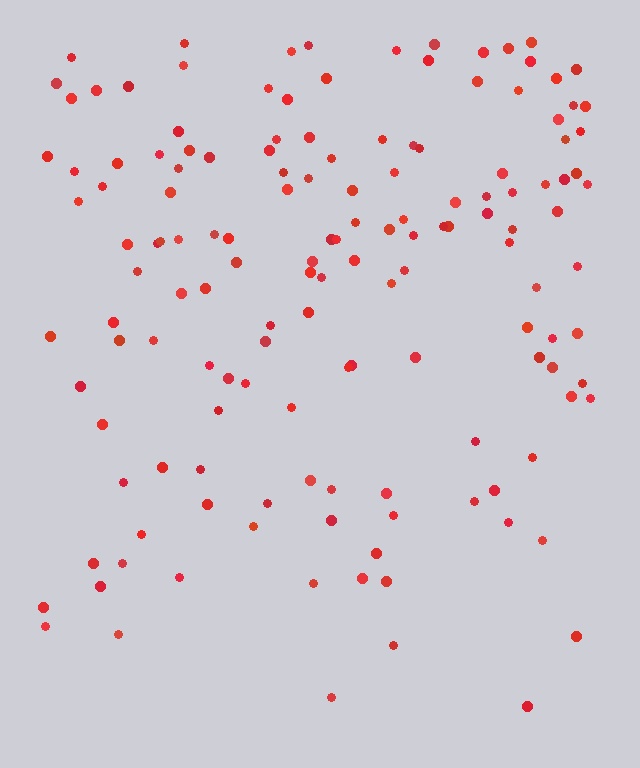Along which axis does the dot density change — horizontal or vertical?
Vertical.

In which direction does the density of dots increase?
From bottom to top, with the top side densest.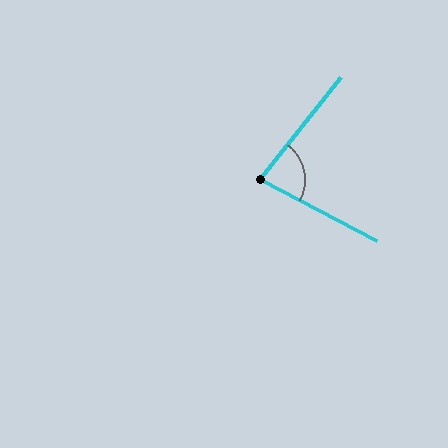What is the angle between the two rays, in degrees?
Approximately 79 degrees.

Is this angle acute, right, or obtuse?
It is acute.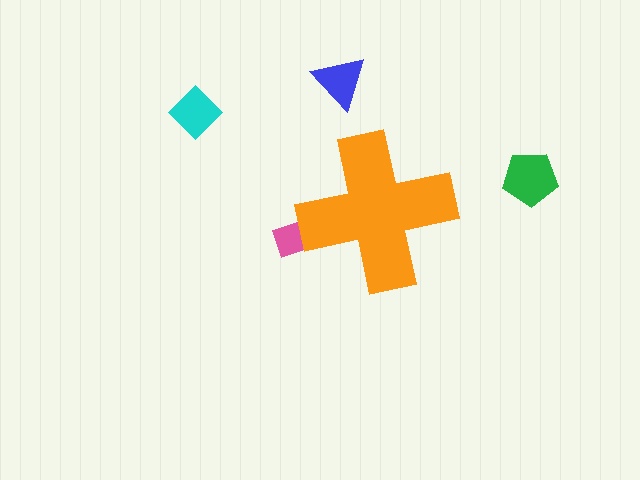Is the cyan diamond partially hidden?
No, the cyan diamond is fully visible.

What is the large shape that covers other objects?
An orange cross.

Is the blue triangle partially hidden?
No, the blue triangle is fully visible.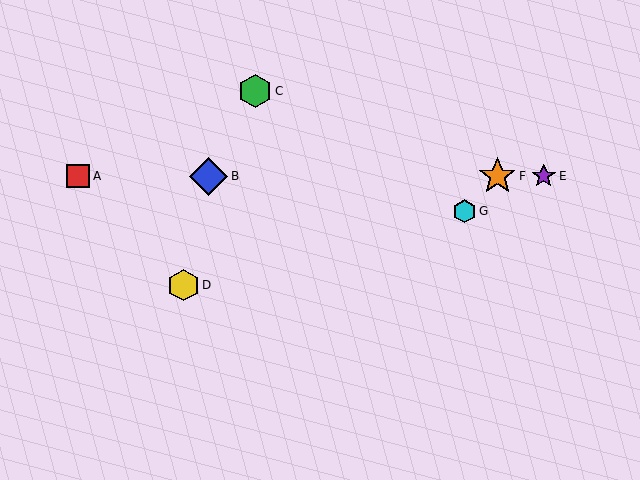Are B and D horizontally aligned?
No, B is at y≈176 and D is at y≈285.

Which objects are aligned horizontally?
Objects A, B, E, F are aligned horizontally.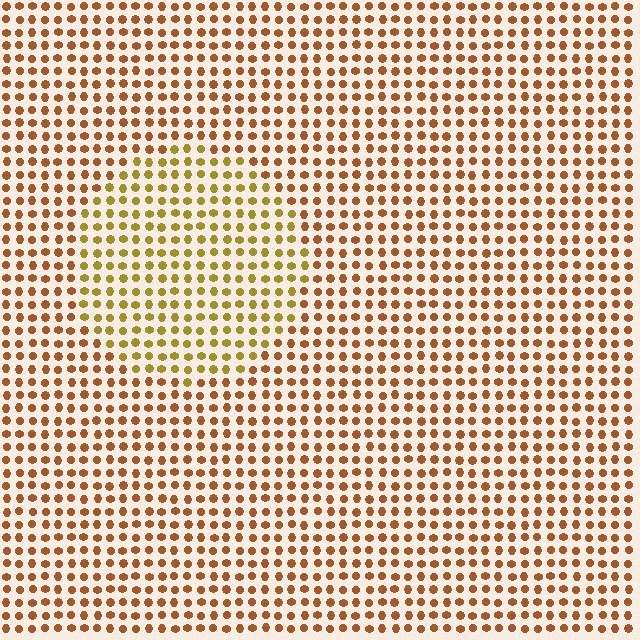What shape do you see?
I see a circle.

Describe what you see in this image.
The image is filled with small brown elements in a uniform arrangement. A circle-shaped region is visible where the elements are tinted to a slightly different hue, forming a subtle color boundary.